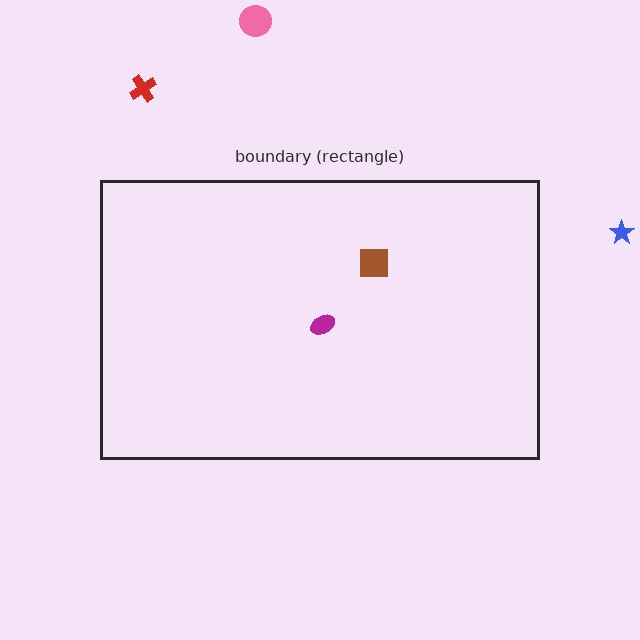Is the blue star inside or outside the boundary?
Outside.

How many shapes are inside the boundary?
2 inside, 3 outside.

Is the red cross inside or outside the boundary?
Outside.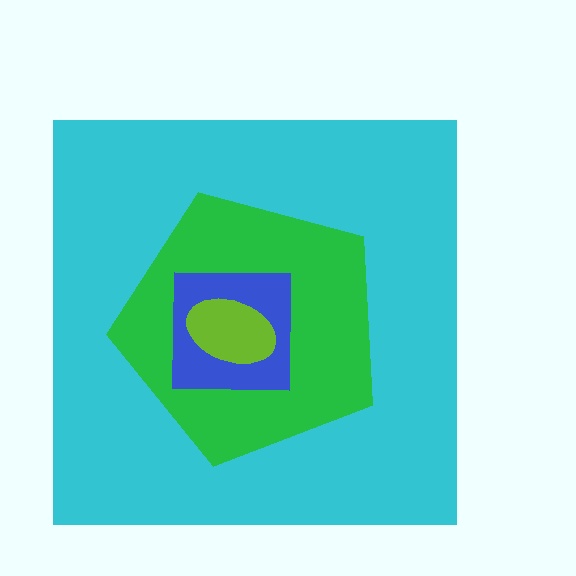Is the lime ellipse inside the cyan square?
Yes.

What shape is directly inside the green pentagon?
The blue square.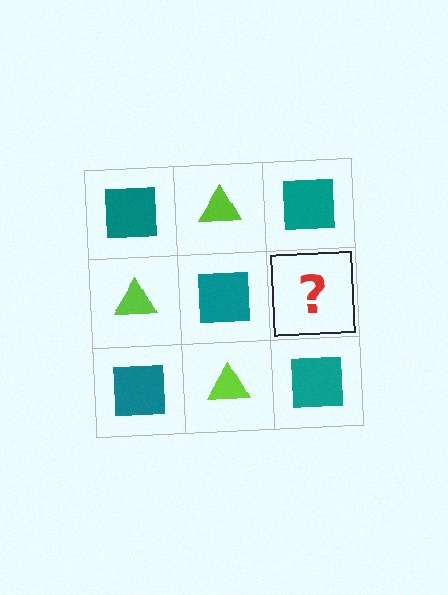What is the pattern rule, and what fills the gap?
The rule is that it alternates teal square and lime triangle in a checkerboard pattern. The gap should be filled with a lime triangle.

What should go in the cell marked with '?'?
The missing cell should contain a lime triangle.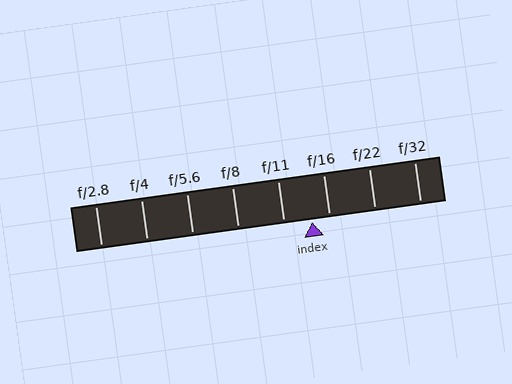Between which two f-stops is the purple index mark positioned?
The index mark is between f/11 and f/16.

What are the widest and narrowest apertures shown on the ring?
The widest aperture shown is f/2.8 and the narrowest is f/32.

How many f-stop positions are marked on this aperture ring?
There are 8 f-stop positions marked.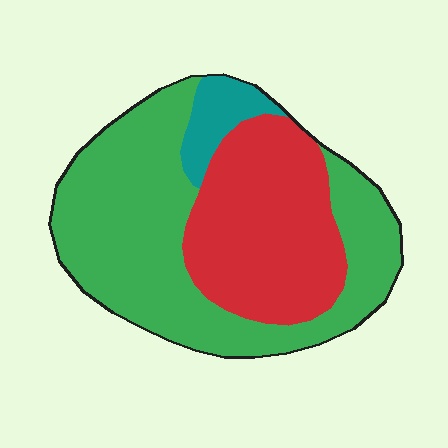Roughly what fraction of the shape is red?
Red covers 36% of the shape.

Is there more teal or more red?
Red.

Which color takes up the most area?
Green, at roughly 55%.